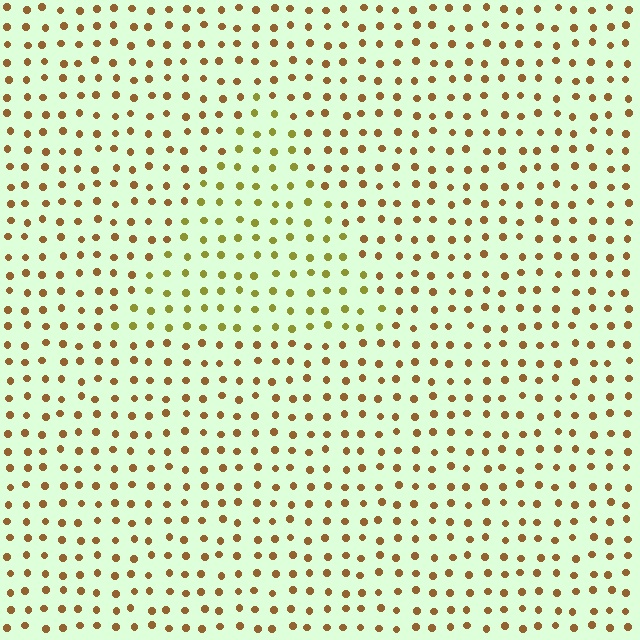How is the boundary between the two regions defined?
The boundary is defined purely by a slight shift in hue (about 34 degrees). Spacing, size, and orientation are identical on both sides.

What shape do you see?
I see a triangle.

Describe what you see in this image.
The image is filled with small brown elements in a uniform arrangement. A triangle-shaped region is visible where the elements are tinted to a slightly different hue, forming a subtle color boundary.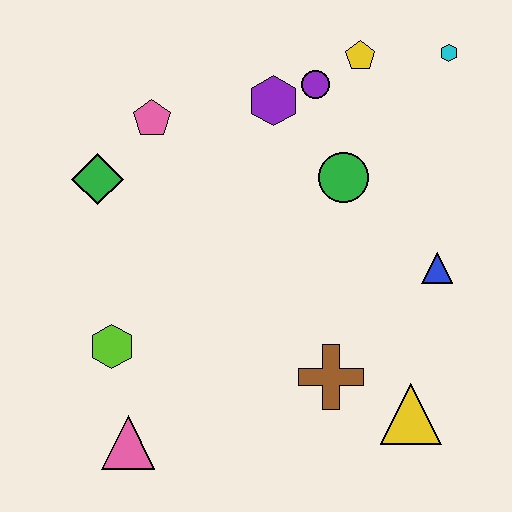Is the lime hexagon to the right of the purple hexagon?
No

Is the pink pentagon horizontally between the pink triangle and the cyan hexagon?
Yes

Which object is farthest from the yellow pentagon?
The pink triangle is farthest from the yellow pentagon.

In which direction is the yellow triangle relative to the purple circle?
The yellow triangle is below the purple circle.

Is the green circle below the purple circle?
Yes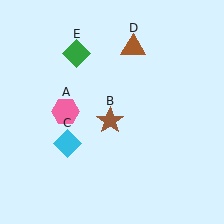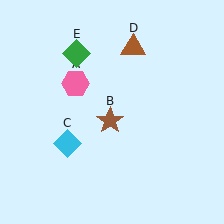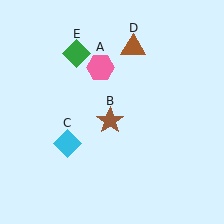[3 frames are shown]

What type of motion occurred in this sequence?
The pink hexagon (object A) rotated clockwise around the center of the scene.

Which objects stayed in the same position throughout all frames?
Brown star (object B) and cyan diamond (object C) and brown triangle (object D) and green diamond (object E) remained stationary.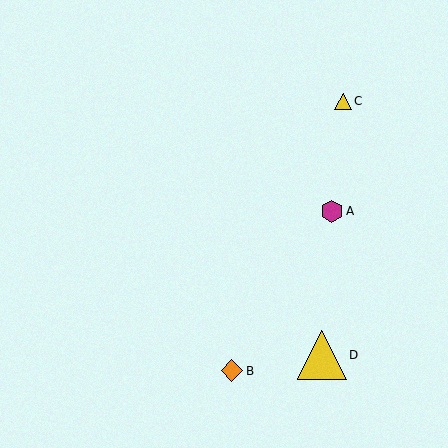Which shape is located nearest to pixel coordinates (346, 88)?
The yellow triangle (labeled C) at (343, 101) is nearest to that location.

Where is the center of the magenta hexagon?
The center of the magenta hexagon is at (332, 211).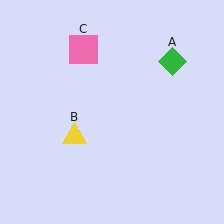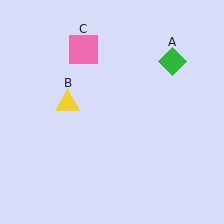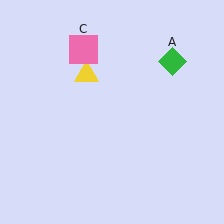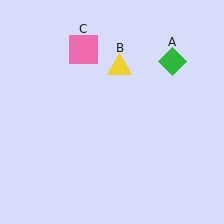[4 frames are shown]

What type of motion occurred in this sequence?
The yellow triangle (object B) rotated clockwise around the center of the scene.